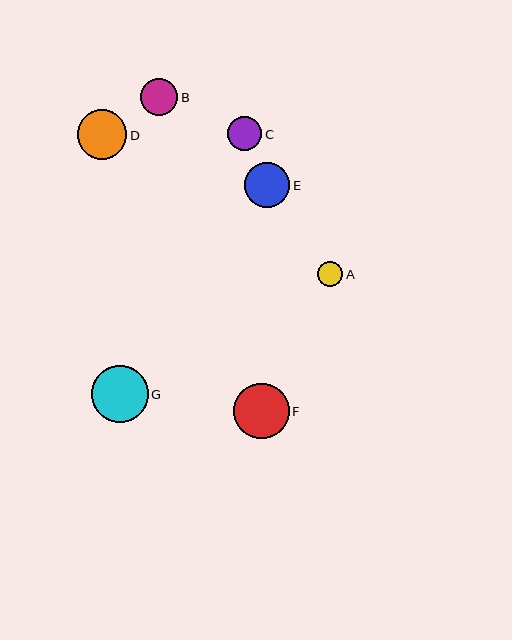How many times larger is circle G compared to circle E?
Circle G is approximately 1.3 times the size of circle E.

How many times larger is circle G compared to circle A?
Circle G is approximately 2.3 times the size of circle A.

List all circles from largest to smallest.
From largest to smallest: G, F, D, E, B, C, A.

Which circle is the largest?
Circle G is the largest with a size of approximately 57 pixels.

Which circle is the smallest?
Circle A is the smallest with a size of approximately 25 pixels.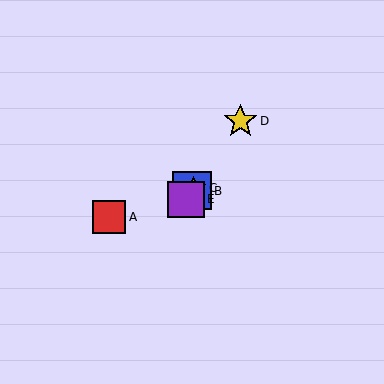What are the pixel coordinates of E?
Object E is at (186, 199).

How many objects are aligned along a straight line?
4 objects (B, C, D, E) are aligned along a straight line.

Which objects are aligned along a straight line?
Objects B, C, D, E are aligned along a straight line.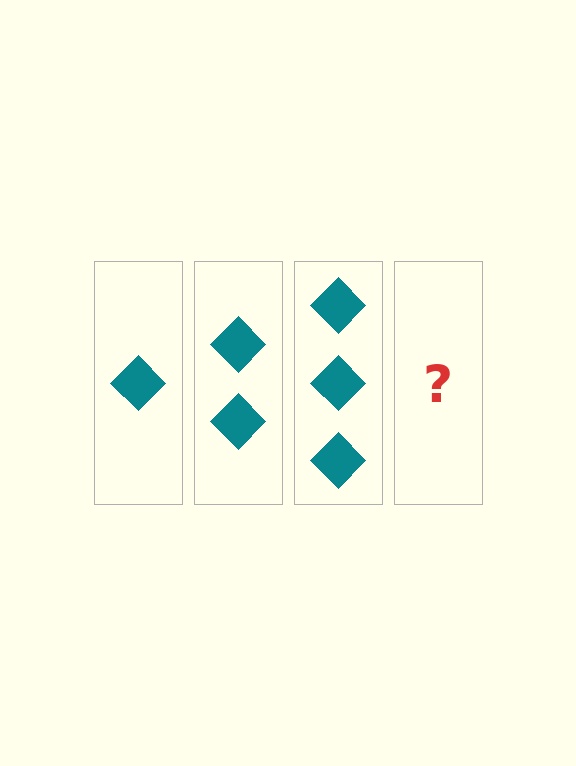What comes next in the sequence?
The next element should be 4 diamonds.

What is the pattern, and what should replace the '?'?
The pattern is that each step adds one more diamond. The '?' should be 4 diamonds.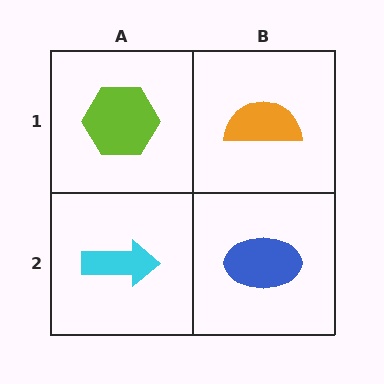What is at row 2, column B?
A blue ellipse.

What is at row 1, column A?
A lime hexagon.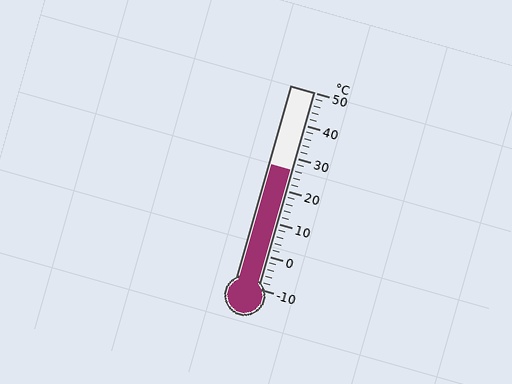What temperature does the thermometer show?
The thermometer shows approximately 26°C.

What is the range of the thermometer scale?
The thermometer scale ranges from -10°C to 50°C.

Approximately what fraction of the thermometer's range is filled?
The thermometer is filled to approximately 60% of its range.